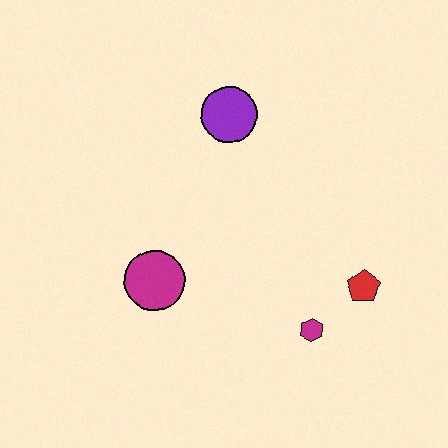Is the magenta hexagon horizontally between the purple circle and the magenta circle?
No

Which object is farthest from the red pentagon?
The purple circle is farthest from the red pentagon.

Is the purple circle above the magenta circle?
Yes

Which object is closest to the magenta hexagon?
The red pentagon is closest to the magenta hexagon.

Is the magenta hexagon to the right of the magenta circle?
Yes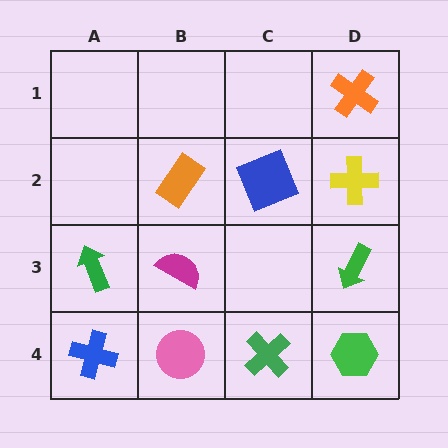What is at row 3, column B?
A magenta semicircle.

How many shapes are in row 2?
3 shapes.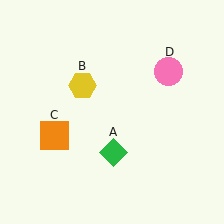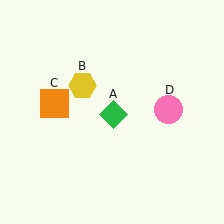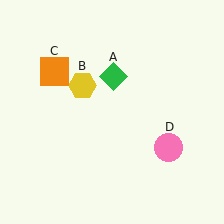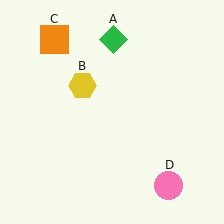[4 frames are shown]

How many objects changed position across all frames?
3 objects changed position: green diamond (object A), orange square (object C), pink circle (object D).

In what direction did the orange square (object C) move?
The orange square (object C) moved up.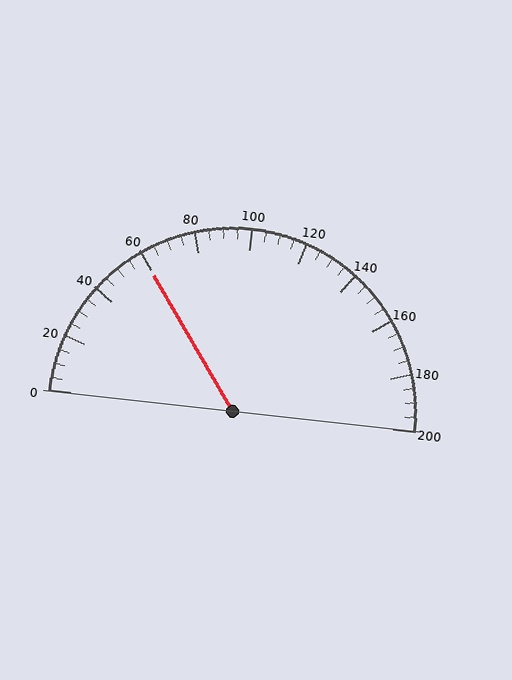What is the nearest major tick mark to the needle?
The nearest major tick mark is 60.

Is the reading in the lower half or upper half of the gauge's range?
The reading is in the lower half of the range (0 to 200).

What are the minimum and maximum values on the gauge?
The gauge ranges from 0 to 200.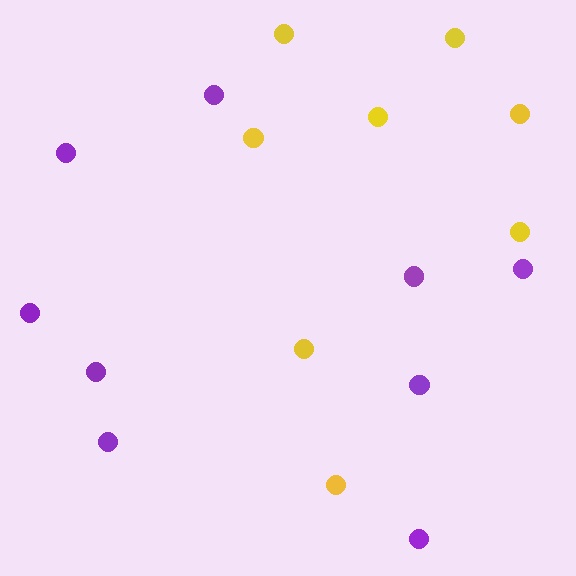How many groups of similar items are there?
There are 2 groups: one group of yellow circles (8) and one group of purple circles (9).